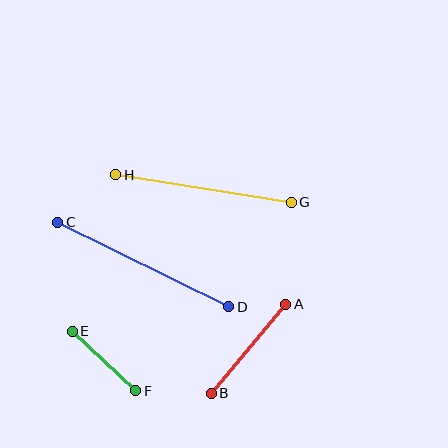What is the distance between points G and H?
The distance is approximately 178 pixels.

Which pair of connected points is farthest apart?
Points C and D are farthest apart.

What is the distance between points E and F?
The distance is approximately 87 pixels.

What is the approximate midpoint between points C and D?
The midpoint is at approximately (143, 264) pixels.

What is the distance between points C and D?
The distance is approximately 191 pixels.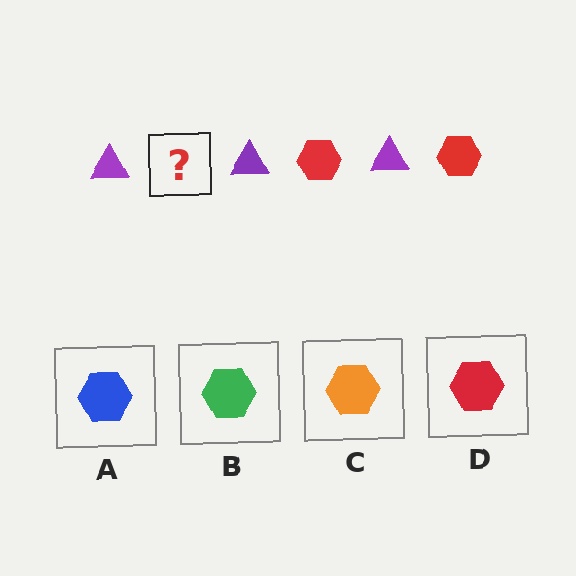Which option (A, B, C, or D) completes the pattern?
D.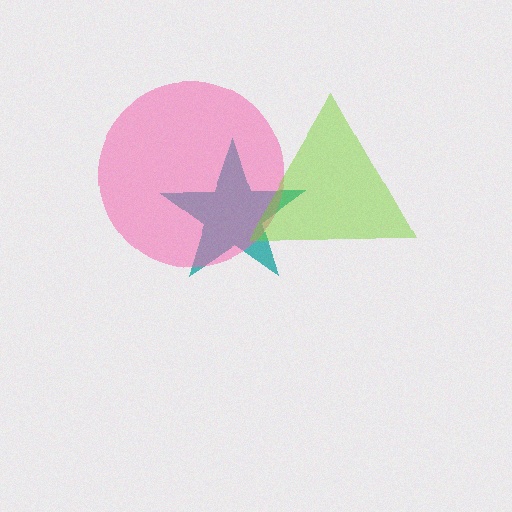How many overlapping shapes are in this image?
There are 3 overlapping shapes in the image.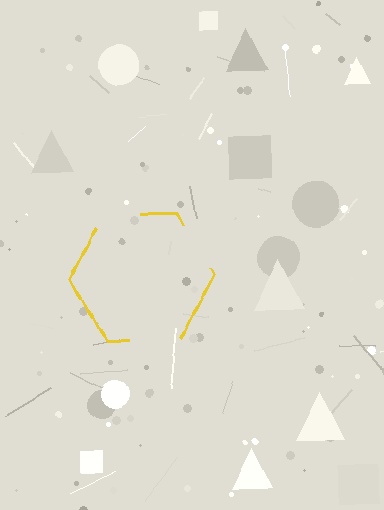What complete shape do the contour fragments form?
The contour fragments form a hexagon.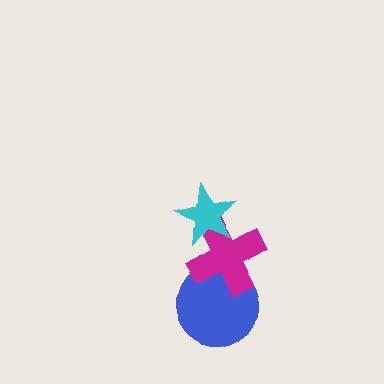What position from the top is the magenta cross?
The magenta cross is 2nd from the top.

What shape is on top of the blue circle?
The magenta cross is on top of the blue circle.